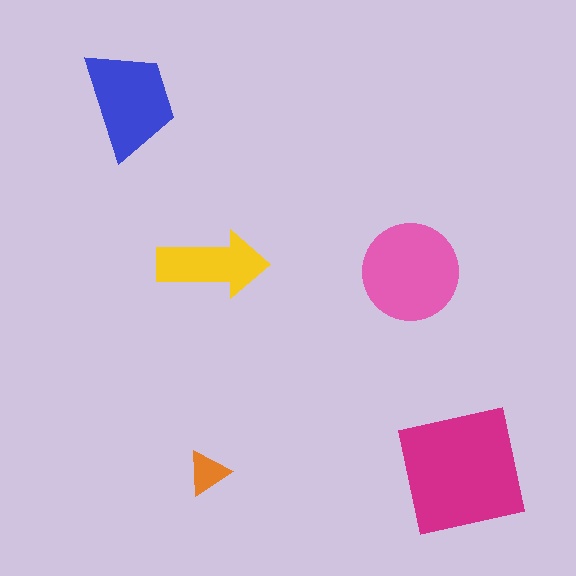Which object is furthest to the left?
The blue trapezoid is leftmost.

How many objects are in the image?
There are 5 objects in the image.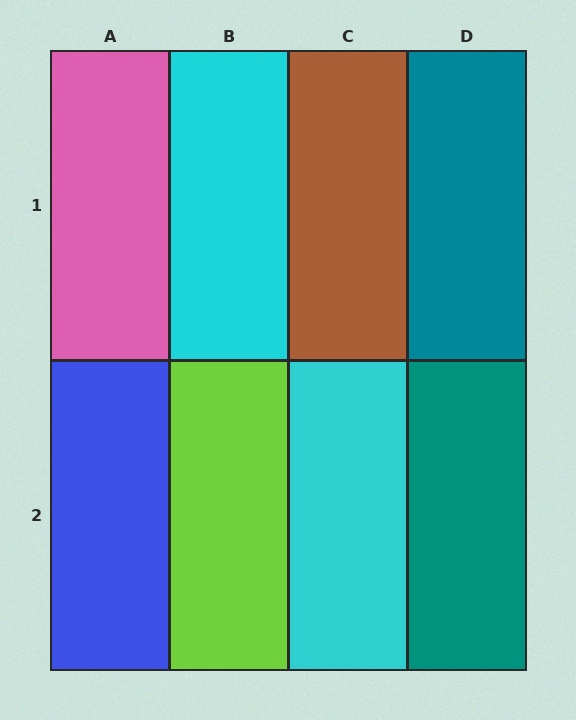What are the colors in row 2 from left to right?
Blue, lime, cyan, teal.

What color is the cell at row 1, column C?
Brown.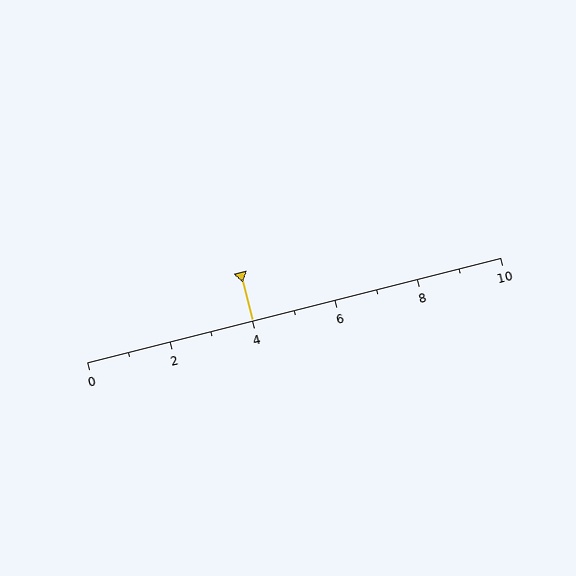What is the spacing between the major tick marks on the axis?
The major ticks are spaced 2 apart.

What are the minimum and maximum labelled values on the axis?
The axis runs from 0 to 10.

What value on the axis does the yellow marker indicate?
The marker indicates approximately 4.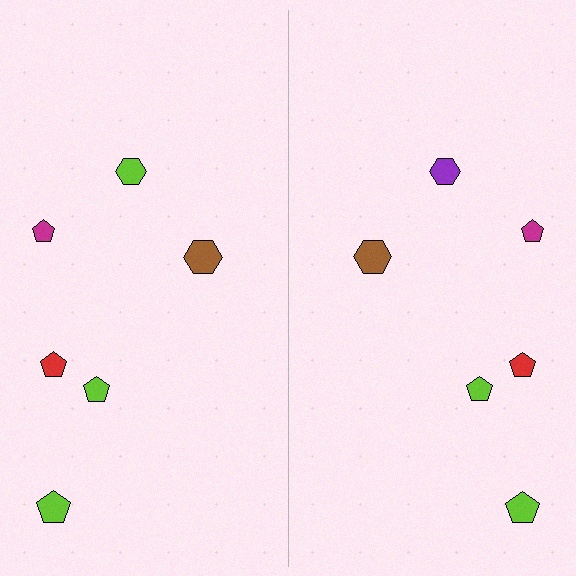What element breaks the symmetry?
The purple hexagon on the right side breaks the symmetry — its mirror counterpart is lime.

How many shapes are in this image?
There are 12 shapes in this image.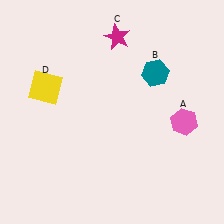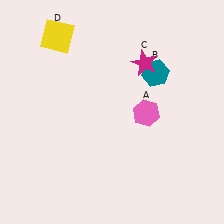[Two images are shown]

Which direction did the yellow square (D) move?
The yellow square (D) moved up.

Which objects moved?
The objects that moved are: the pink hexagon (A), the magenta star (C), the yellow square (D).